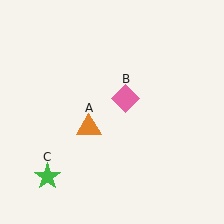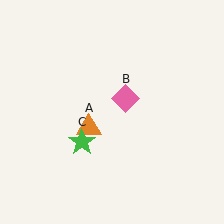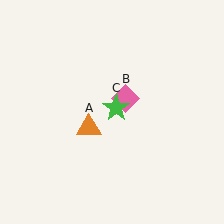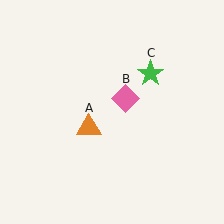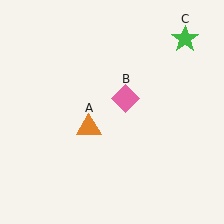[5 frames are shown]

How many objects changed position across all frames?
1 object changed position: green star (object C).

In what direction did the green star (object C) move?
The green star (object C) moved up and to the right.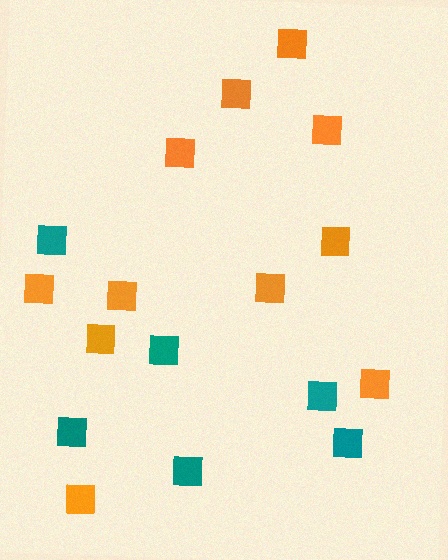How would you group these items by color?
There are 2 groups: one group of teal squares (6) and one group of orange squares (11).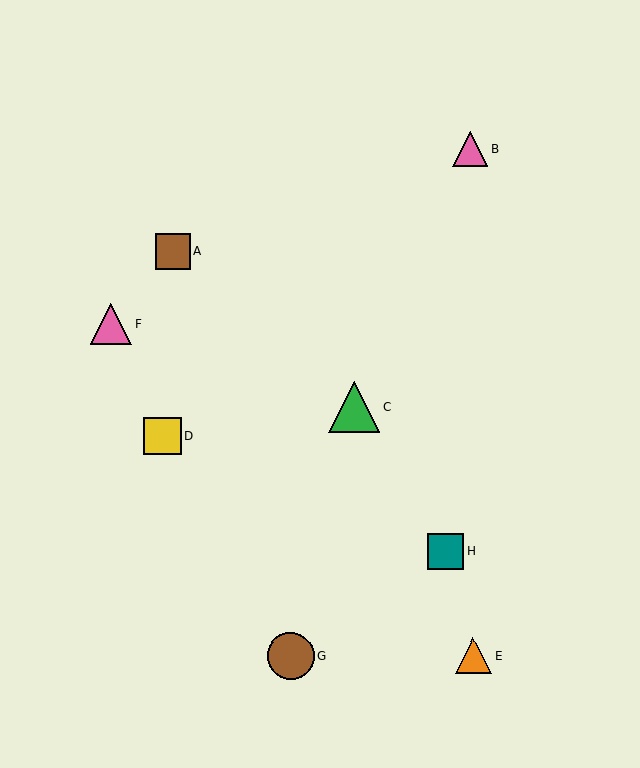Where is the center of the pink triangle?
The center of the pink triangle is at (470, 150).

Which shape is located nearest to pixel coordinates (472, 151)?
The pink triangle (labeled B) at (470, 150) is nearest to that location.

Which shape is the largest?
The green triangle (labeled C) is the largest.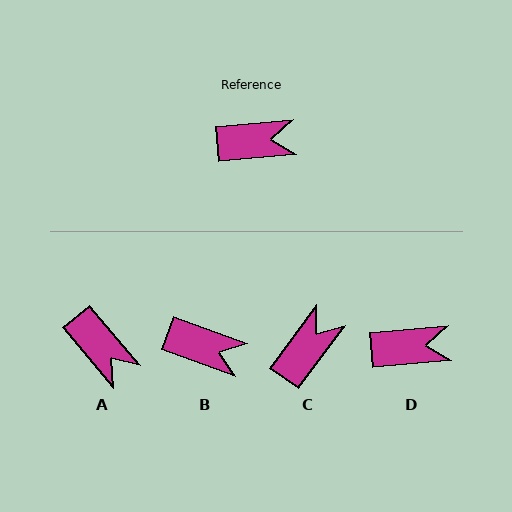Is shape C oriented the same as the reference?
No, it is off by about 49 degrees.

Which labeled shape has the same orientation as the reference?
D.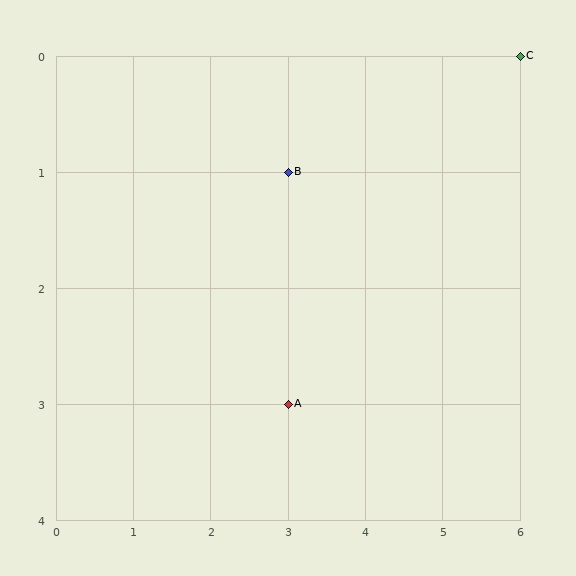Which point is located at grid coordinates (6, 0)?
Point C is at (6, 0).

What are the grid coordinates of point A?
Point A is at grid coordinates (3, 3).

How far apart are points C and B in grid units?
Points C and B are 3 columns and 1 row apart (about 3.2 grid units diagonally).